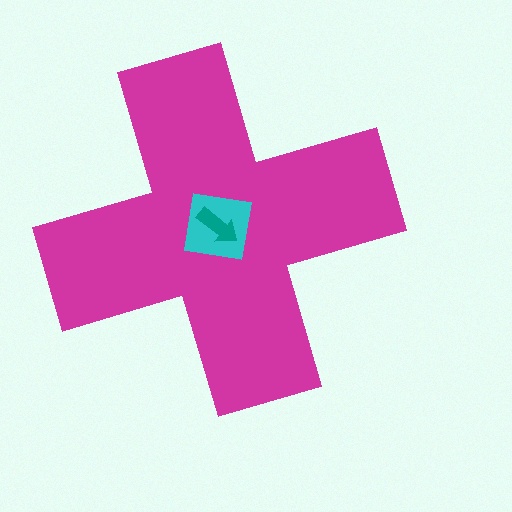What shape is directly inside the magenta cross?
The cyan square.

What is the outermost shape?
The magenta cross.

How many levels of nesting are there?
3.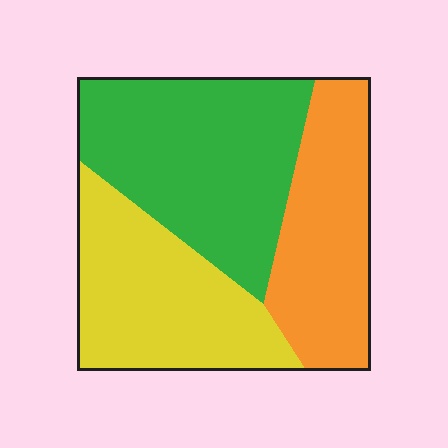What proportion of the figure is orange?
Orange takes up about one quarter (1/4) of the figure.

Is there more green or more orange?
Green.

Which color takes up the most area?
Green, at roughly 40%.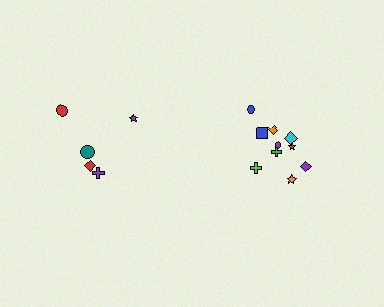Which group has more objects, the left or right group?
The right group.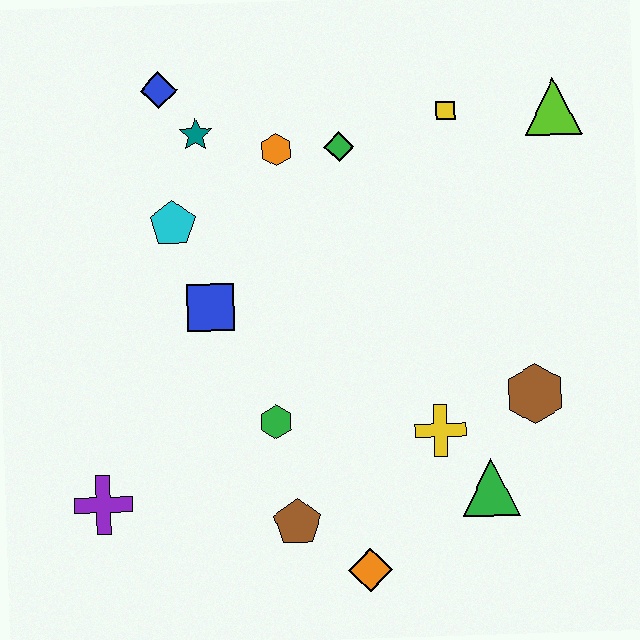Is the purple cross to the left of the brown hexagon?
Yes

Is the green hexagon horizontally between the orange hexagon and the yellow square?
No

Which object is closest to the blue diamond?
The teal star is closest to the blue diamond.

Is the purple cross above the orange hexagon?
No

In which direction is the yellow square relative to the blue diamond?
The yellow square is to the right of the blue diamond.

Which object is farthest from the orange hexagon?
The orange diamond is farthest from the orange hexagon.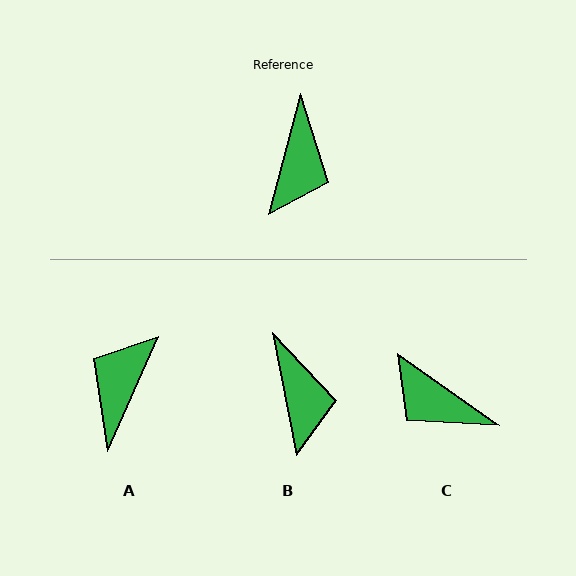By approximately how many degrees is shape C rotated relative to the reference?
Approximately 110 degrees clockwise.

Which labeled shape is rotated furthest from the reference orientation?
A, about 171 degrees away.